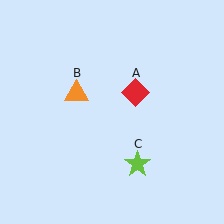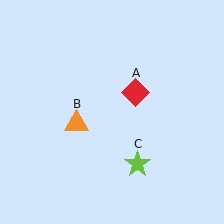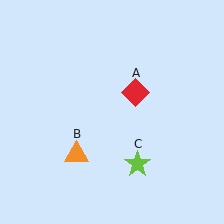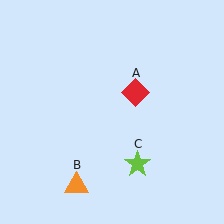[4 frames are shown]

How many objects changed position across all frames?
1 object changed position: orange triangle (object B).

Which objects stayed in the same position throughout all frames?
Red diamond (object A) and lime star (object C) remained stationary.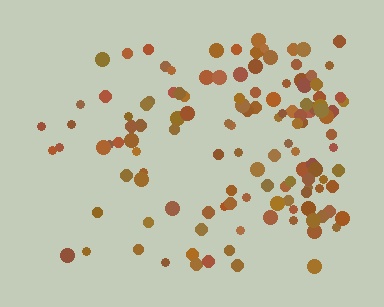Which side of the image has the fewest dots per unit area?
The left.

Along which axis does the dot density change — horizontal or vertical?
Horizontal.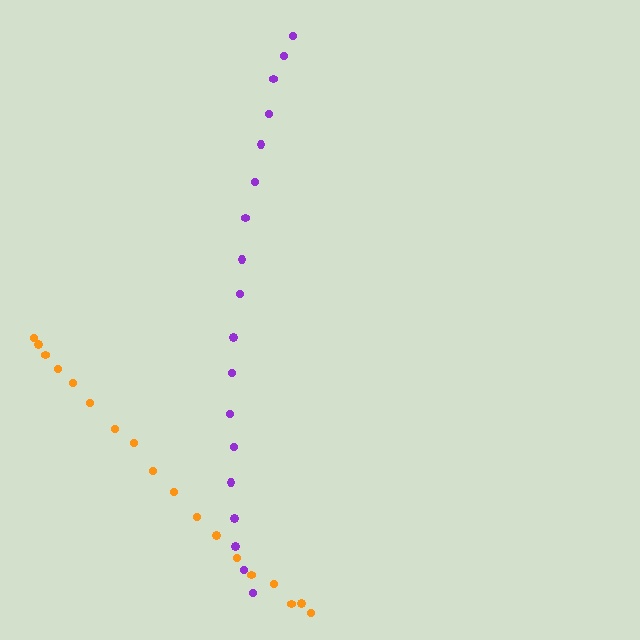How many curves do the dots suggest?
There are 2 distinct paths.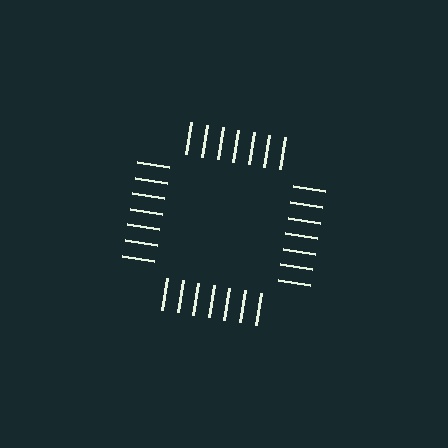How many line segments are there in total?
28 — 7 along each of the 4 edges.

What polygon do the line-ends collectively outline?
An illusory square — the line segments terminate on its edges but no continuous stroke is drawn.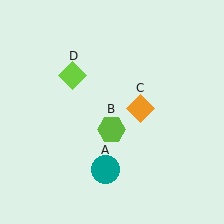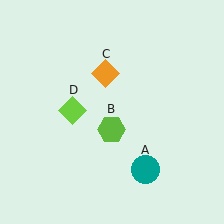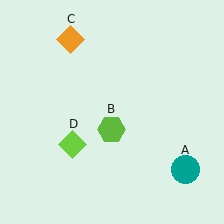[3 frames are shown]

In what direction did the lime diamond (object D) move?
The lime diamond (object D) moved down.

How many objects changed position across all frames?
3 objects changed position: teal circle (object A), orange diamond (object C), lime diamond (object D).